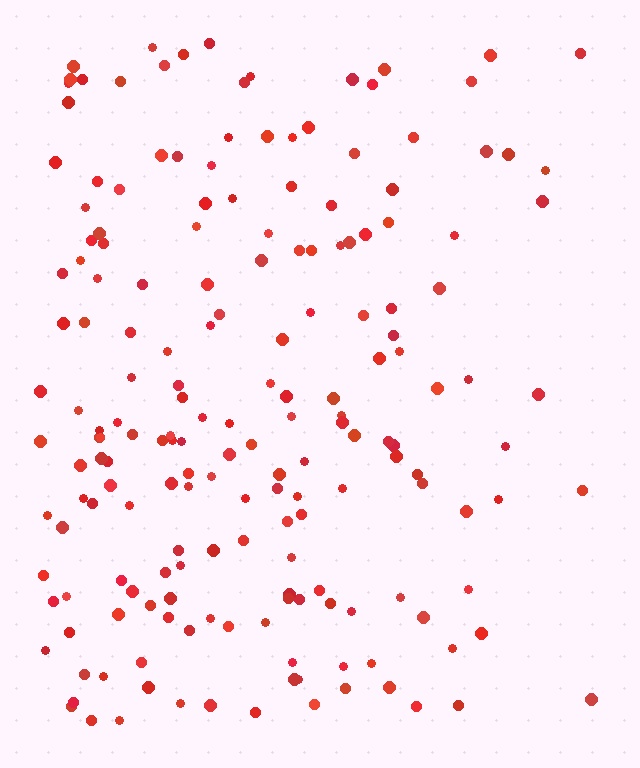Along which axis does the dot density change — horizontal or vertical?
Horizontal.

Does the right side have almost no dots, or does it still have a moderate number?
Still a moderate number, just noticeably fewer than the left.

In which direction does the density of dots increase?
From right to left, with the left side densest.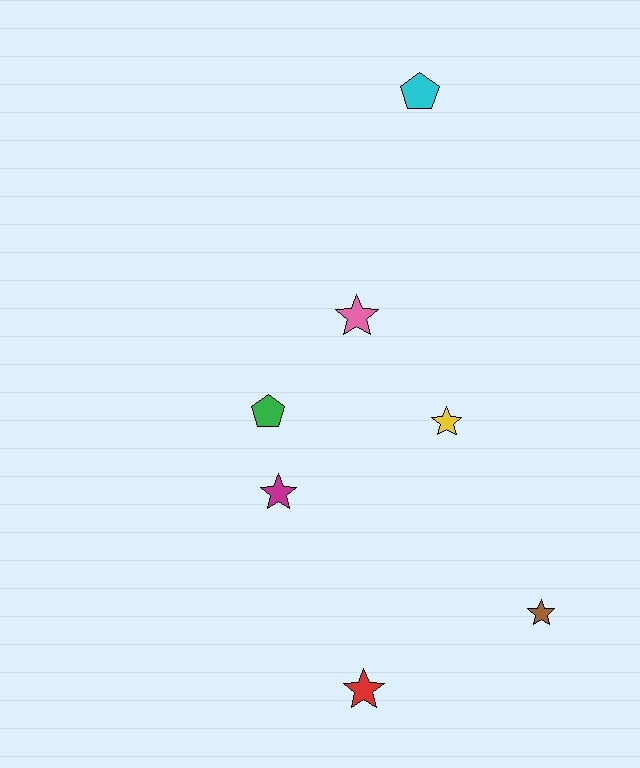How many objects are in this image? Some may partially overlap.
There are 7 objects.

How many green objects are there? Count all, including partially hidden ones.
There is 1 green object.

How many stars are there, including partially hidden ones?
There are 5 stars.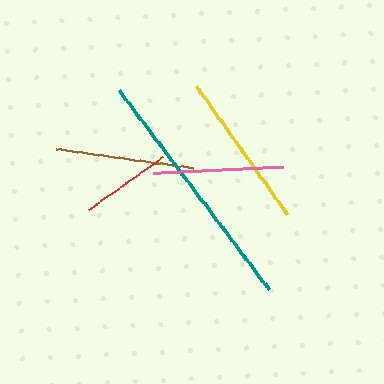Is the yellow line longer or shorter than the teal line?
The teal line is longer than the yellow line.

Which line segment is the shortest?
The red line is the shortest at approximately 91 pixels.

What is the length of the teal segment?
The teal segment is approximately 250 pixels long.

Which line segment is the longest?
The teal line is the longest at approximately 250 pixels.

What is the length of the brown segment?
The brown segment is approximately 139 pixels long.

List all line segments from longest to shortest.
From longest to shortest: teal, yellow, brown, pink, red.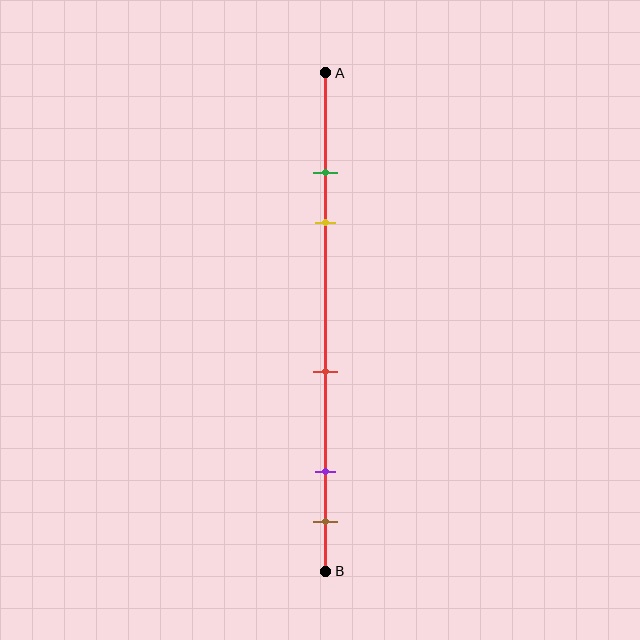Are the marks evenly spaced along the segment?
No, the marks are not evenly spaced.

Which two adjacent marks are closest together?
The green and yellow marks are the closest adjacent pair.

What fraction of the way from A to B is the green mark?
The green mark is approximately 20% (0.2) of the way from A to B.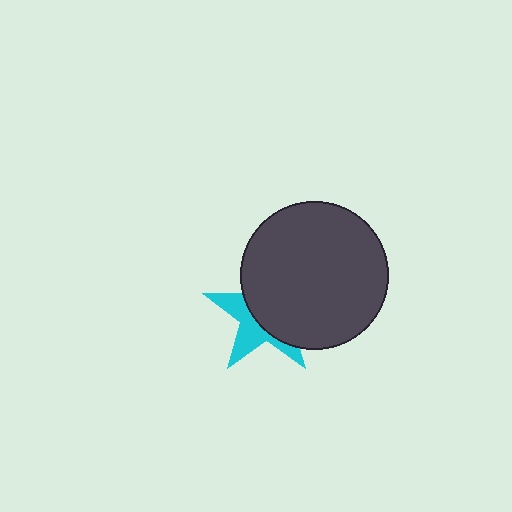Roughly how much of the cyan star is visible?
A small part of it is visible (roughly 40%).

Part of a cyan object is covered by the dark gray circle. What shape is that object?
It is a star.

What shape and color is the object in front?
The object in front is a dark gray circle.